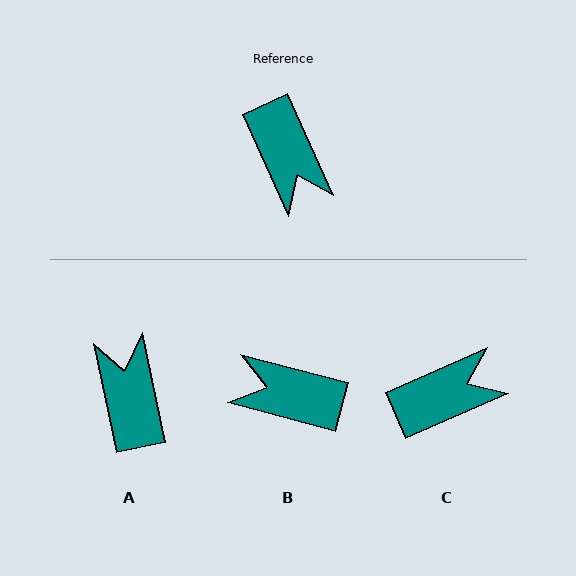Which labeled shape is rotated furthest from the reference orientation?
A, about 168 degrees away.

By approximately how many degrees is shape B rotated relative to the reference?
Approximately 129 degrees clockwise.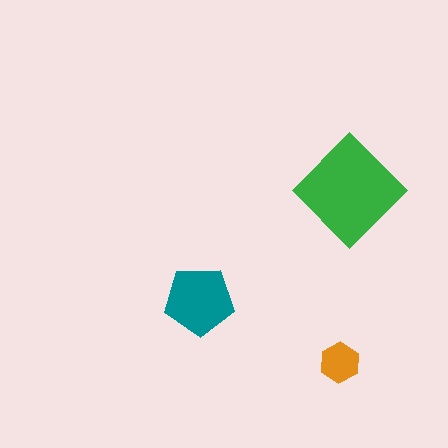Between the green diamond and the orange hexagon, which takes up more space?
The green diamond.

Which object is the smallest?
The orange hexagon.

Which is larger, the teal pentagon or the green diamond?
The green diamond.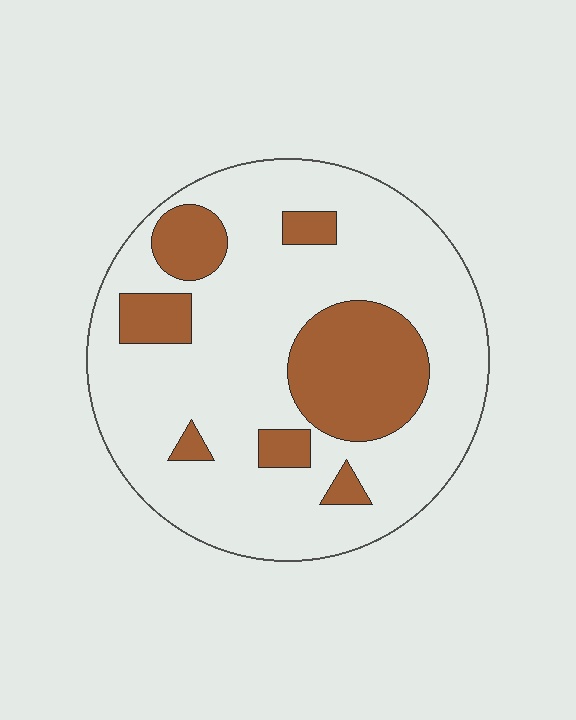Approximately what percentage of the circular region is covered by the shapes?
Approximately 25%.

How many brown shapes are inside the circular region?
7.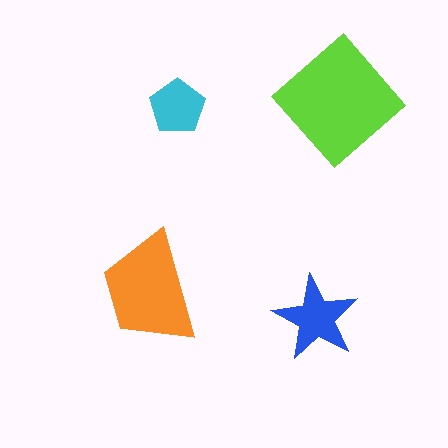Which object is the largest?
The lime diamond.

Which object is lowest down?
The blue star is bottommost.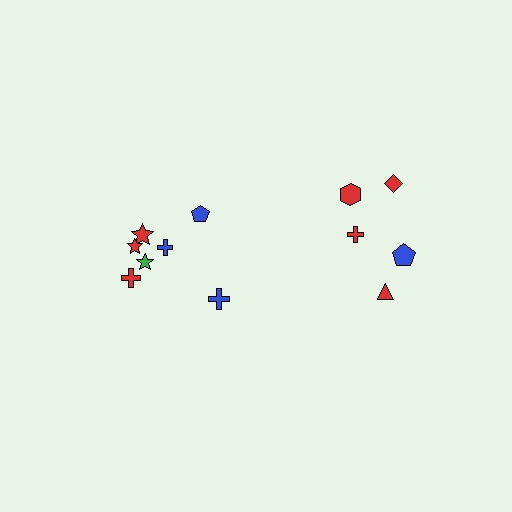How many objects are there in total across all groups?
There are 12 objects.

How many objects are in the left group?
There are 7 objects.